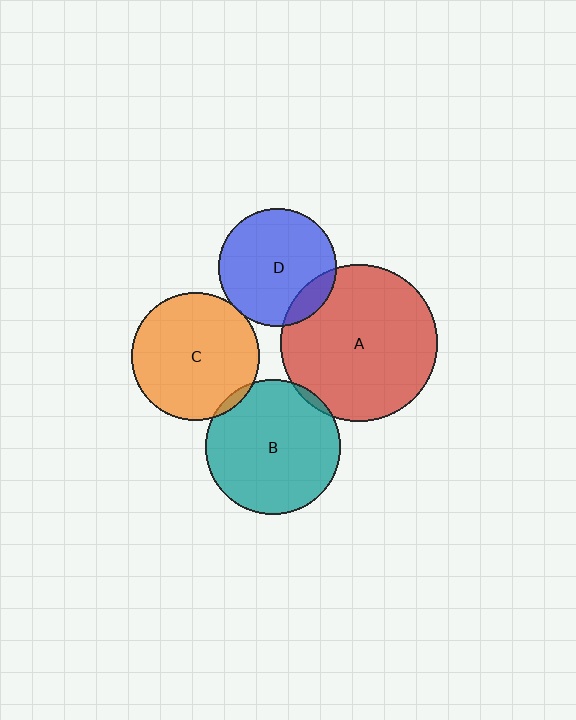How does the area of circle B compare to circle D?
Approximately 1.3 times.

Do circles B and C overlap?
Yes.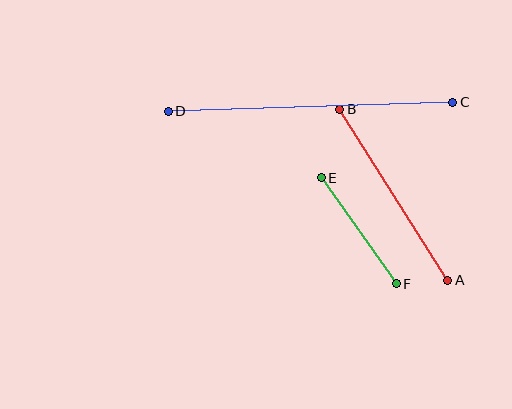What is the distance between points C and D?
The distance is approximately 285 pixels.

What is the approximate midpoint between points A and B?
The midpoint is at approximately (394, 195) pixels.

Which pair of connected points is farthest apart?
Points C and D are farthest apart.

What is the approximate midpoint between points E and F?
The midpoint is at approximately (359, 231) pixels.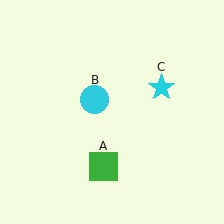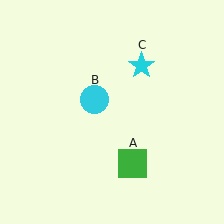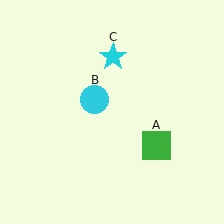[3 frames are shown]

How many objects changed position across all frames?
2 objects changed position: green square (object A), cyan star (object C).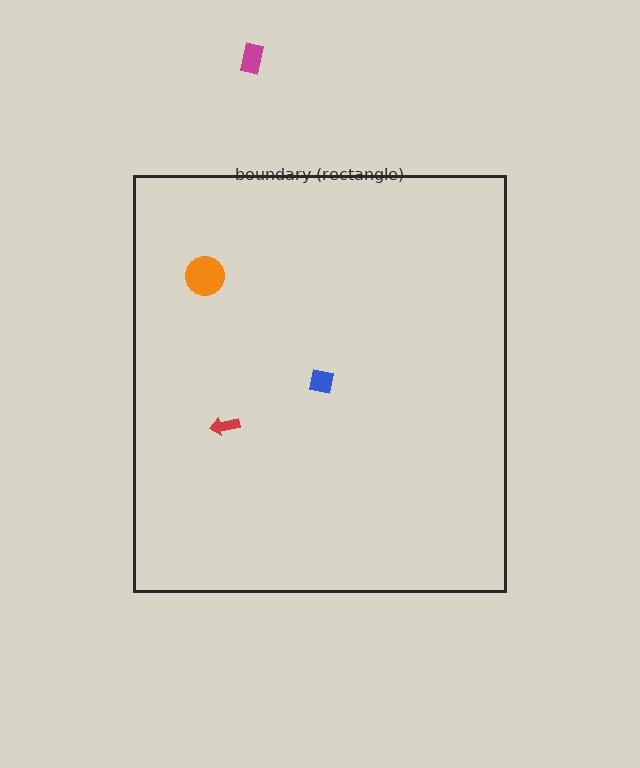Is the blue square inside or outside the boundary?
Inside.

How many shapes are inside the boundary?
3 inside, 1 outside.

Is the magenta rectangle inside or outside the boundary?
Outside.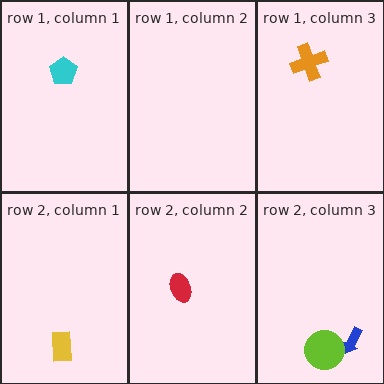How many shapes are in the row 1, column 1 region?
1.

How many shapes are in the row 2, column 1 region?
1.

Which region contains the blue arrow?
The row 2, column 3 region.